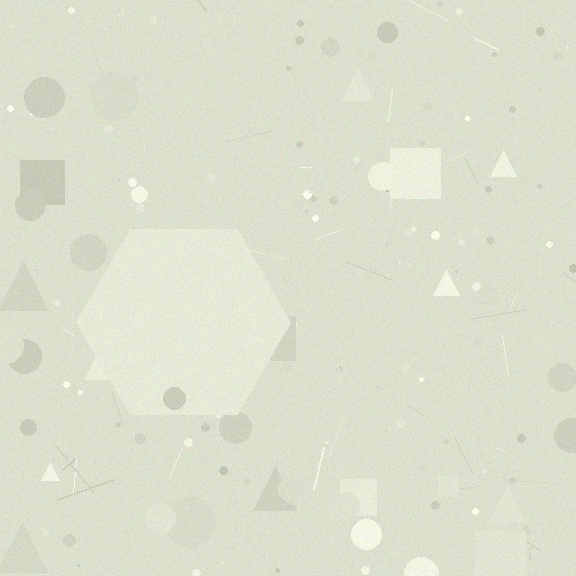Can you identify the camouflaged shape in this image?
The camouflaged shape is a hexagon.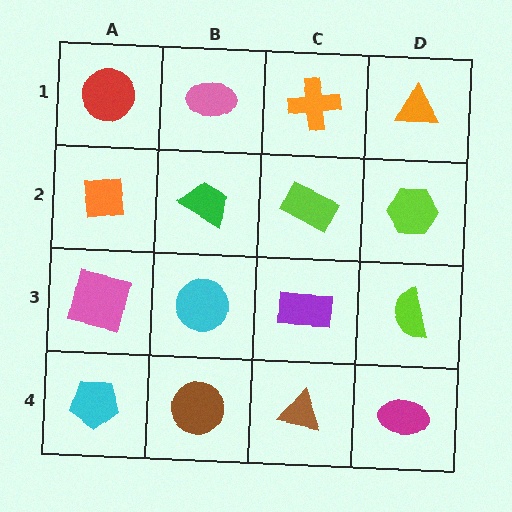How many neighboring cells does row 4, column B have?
3.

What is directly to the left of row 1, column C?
A pink ellipse.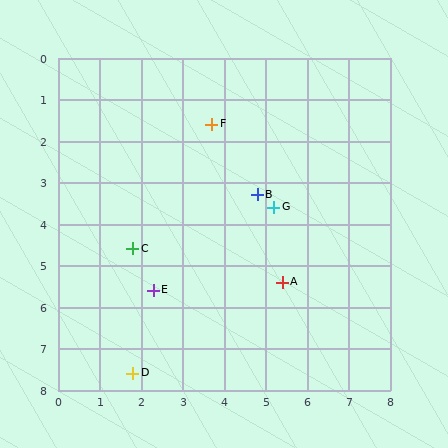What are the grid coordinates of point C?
Point C is at approximately (1.8, 4.6).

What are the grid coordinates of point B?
Point B is at approximately (4.8, 3.3).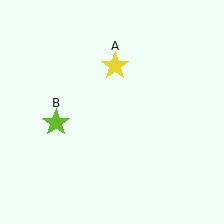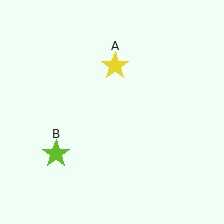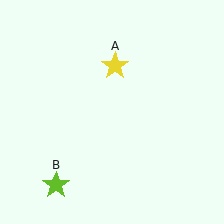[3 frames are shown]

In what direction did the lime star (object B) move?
The lime star (object B) moved down.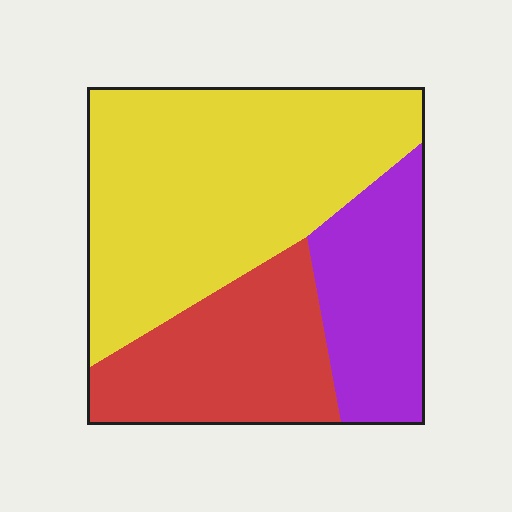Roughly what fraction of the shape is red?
Red covers 26% of the shape.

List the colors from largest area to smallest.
From largest to smallest: yellow, red, purple.